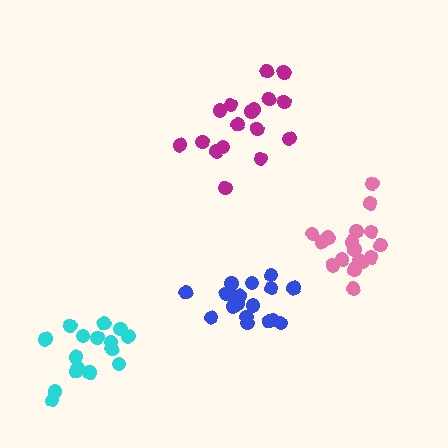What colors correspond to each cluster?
The clusters are colored: blue, magenta, pink, cyan.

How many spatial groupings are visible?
There are 4 spatial groupings.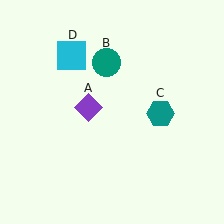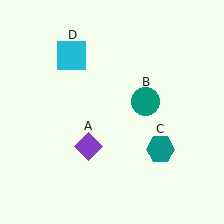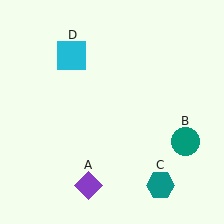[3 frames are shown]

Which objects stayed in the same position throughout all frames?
Cyan square (object D) remained stationary.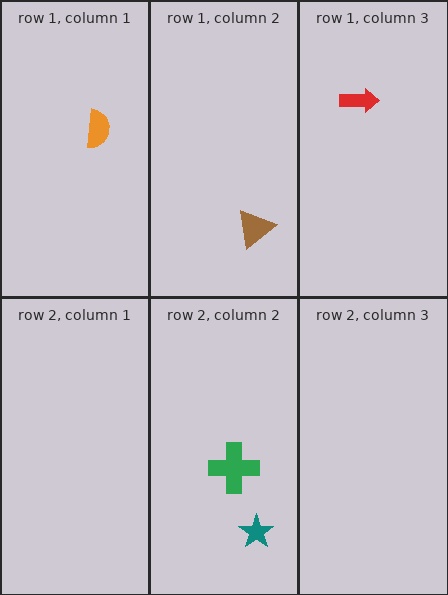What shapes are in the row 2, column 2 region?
The teal star, the green cross.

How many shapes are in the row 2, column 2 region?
2.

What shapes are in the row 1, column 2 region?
The brown triangle.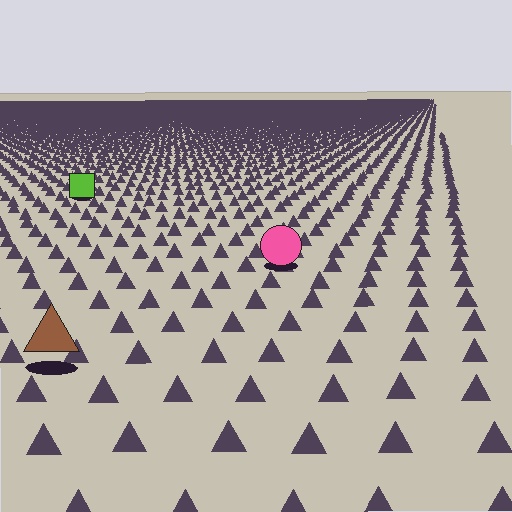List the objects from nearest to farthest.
From nearest to farthest: the brown triangle, the pink circle, the lime square.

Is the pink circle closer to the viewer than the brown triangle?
No. The brown triangle is closer — you can tell from the texture gradient: the ground texture is coarser near it.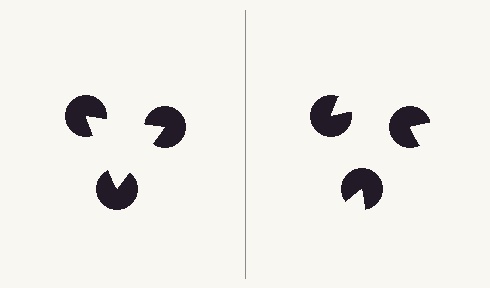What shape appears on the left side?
An illusory triangle.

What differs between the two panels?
The pac-man discs are positioned identically on both sides; only the wedge orientations differ. On the left they align to a triangle; on the right they are misaligned.